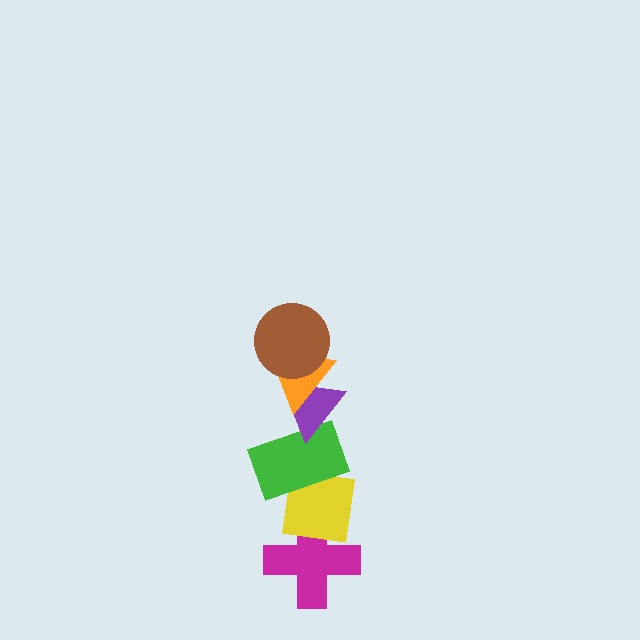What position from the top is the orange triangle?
The orange triangle is 2nd from the top.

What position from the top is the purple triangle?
The purple triangle is 3rd from the top.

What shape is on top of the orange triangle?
The brown circle is on top of the orange triangle.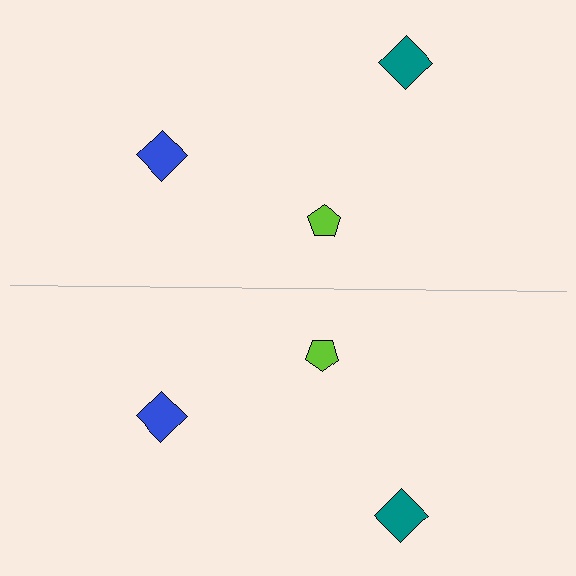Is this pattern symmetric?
Yes, this pattern has bilateral (reflection) symmetry.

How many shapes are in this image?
There are 6 shapes in this image.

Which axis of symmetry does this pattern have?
The pattern has a horizontal axis of symmetry running through the center of the image.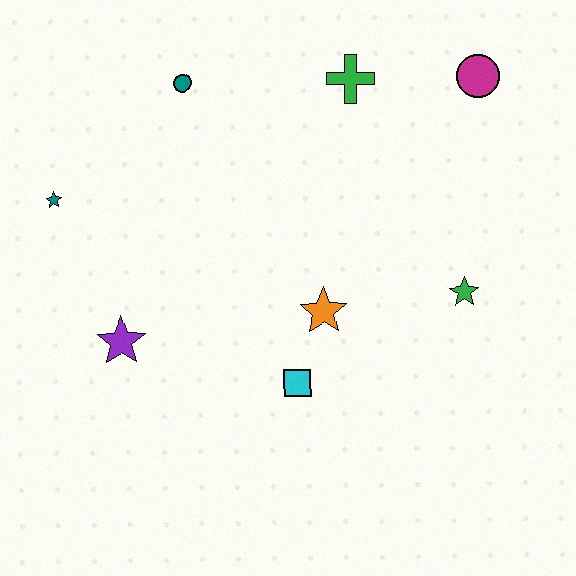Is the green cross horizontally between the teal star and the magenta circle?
Yes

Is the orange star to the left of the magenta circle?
Yes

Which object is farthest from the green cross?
The purple star is farthest from the green cross.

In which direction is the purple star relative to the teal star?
The purple star is below the teal star.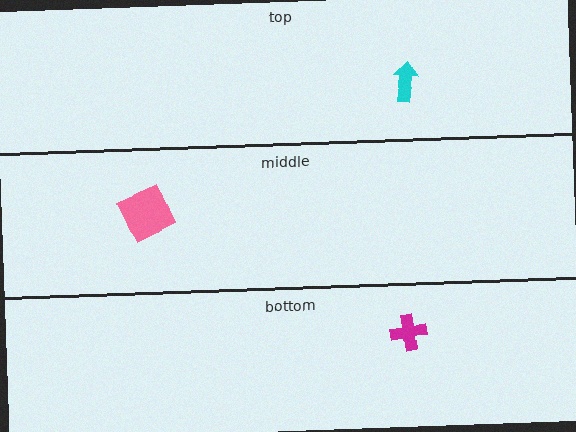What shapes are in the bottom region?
The magenta cross.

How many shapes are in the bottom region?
1.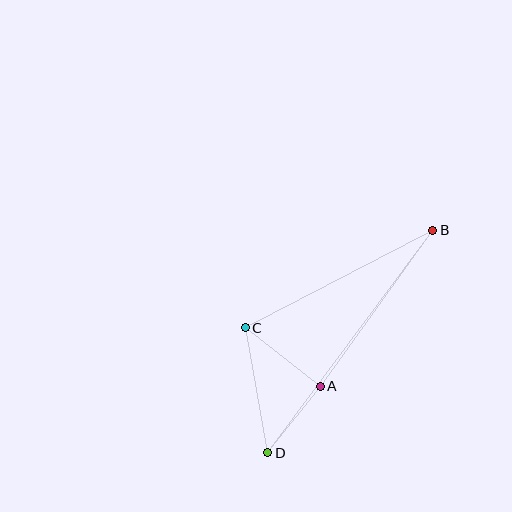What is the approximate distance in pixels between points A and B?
The distance between A and B is approximately 192 pixels.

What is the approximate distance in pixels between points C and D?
The distance between C and D is approximately 127 pixels.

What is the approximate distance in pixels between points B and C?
The distance between B and C is approximately 211 pixels.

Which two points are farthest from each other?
Points B and D are farthest from each other.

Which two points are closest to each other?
Points A and D are closest to each other.